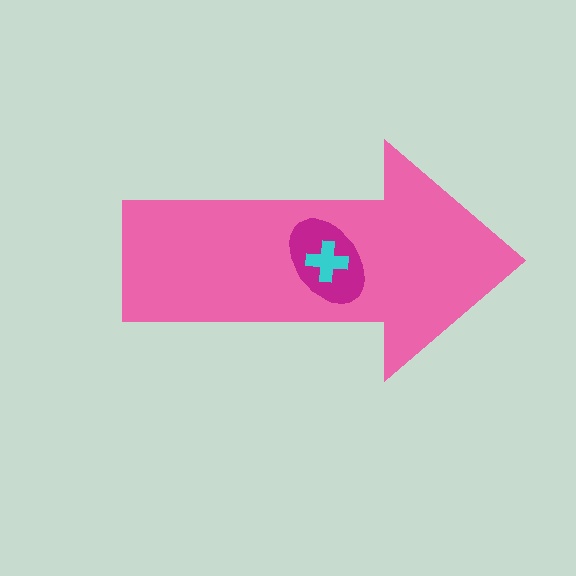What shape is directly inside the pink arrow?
The magenta ellipse.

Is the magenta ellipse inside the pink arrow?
Yes.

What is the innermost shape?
The cyan cross.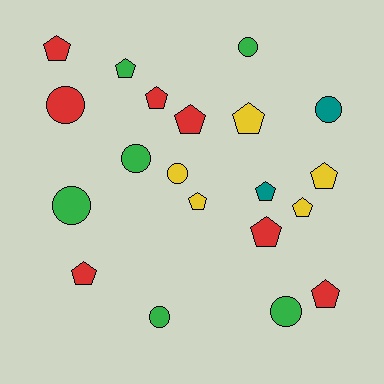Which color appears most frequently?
Red, with 7 objects.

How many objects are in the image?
There are 20 objects.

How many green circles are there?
There are 5 green circles.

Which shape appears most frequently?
Pentagon, with 12 objects.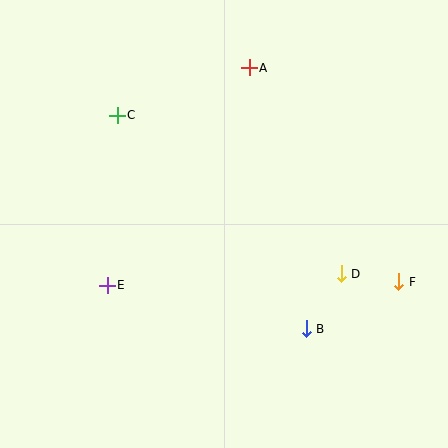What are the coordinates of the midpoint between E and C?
The midpoint between E and C is at (112, 200).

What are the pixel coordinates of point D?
Point D is at (341, 274).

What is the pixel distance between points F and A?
The distance between F and A is 261 pixels.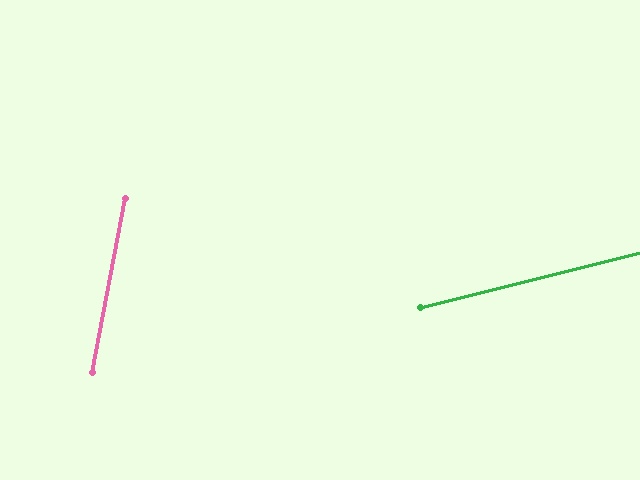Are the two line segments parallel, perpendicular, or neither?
Neither parallel nor perpendicular — they differ by about 65°.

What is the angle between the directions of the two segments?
Approximately 65 degrees.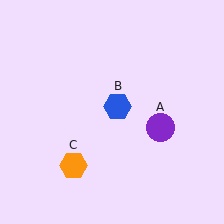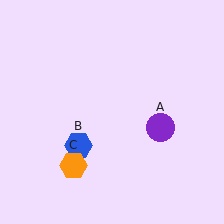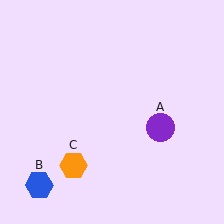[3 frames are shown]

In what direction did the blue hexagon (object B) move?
The blue hexagon (object B) moved down and to the left.